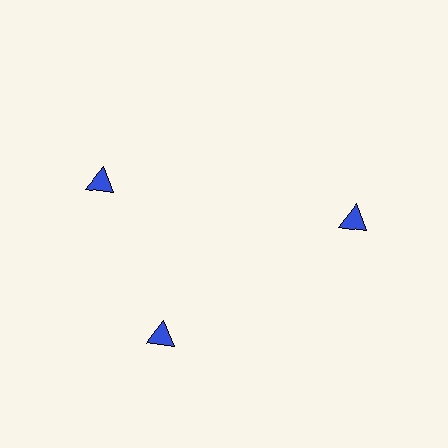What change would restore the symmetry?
The symmetry would be restored by rotating it back into even spacing with its neighbors so that all 3 triangles sit at equal angles and equal distance from the center.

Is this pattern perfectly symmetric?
No. The 3 blue triangles are arranged in a ring, but one element near the 11 o'clock position is rotated out of alignment along the ring, breaking the 3-fold rotational symmetry.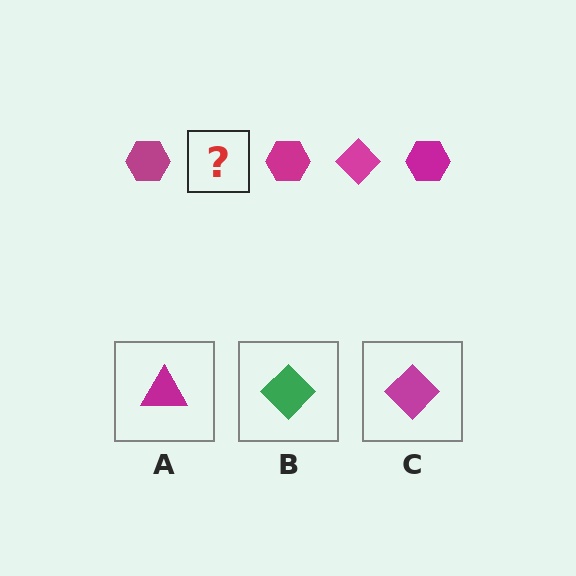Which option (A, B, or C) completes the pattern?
C.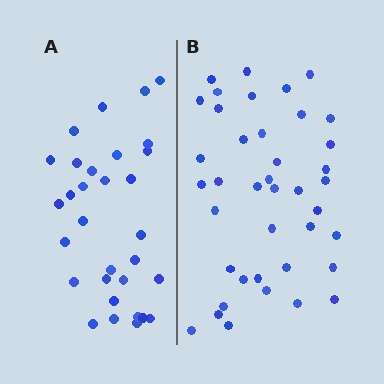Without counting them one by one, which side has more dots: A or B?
Region B (the right region) has more dots.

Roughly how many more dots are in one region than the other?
Region B has roughly 8 or so more dots than region A.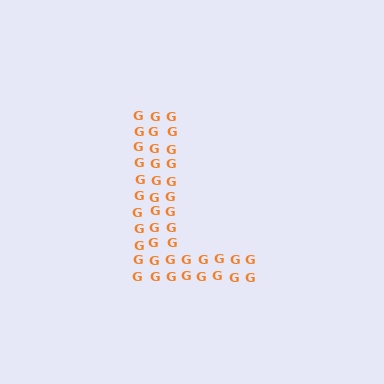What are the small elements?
The small elements are letter G's.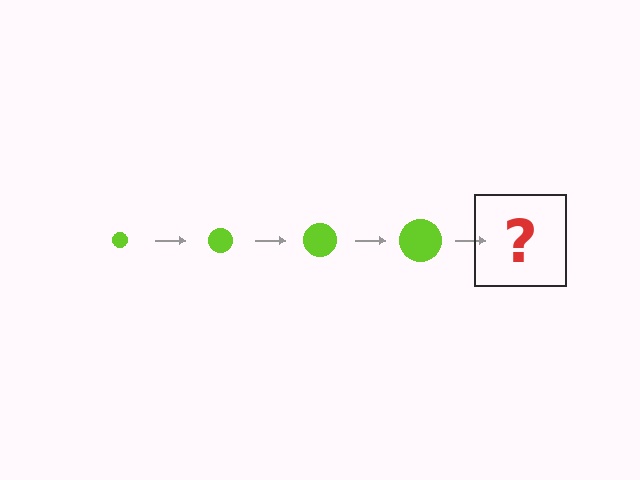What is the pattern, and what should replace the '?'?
The pattern is that the circle gets progressively larger each step. The '?' should be a lime circle, larger than the previous one.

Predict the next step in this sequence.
The next step is a lime circle, larger than the previous one.